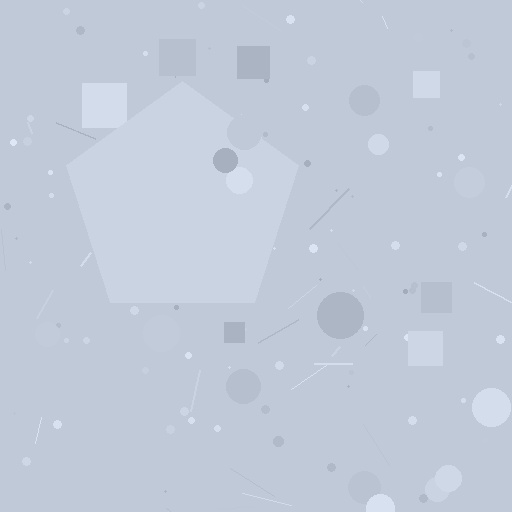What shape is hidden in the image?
A pentagon is hidden in the image.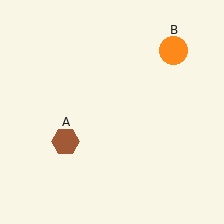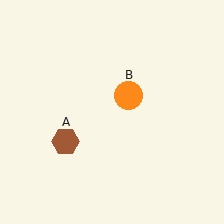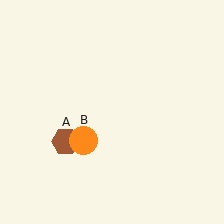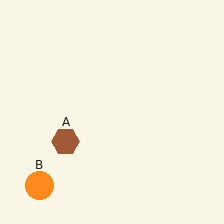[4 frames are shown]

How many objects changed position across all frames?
1 object changed position: orange circle (object B).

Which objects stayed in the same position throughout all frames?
Brown hexagon (object A) remained stationary.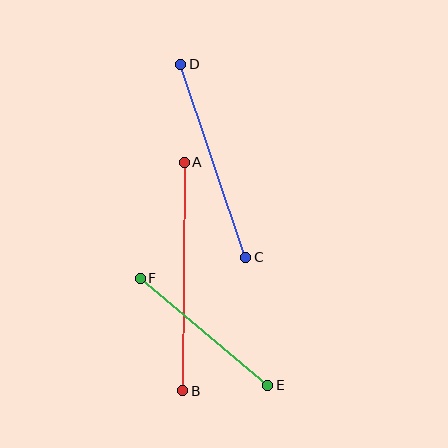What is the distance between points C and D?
The distance is approximately 204 pixels.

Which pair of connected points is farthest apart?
Points A and B are farthest apart.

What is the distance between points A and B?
The distance is approximately 228 pixels.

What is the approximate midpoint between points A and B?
The midpoint is at approximately (183, 277) pixels.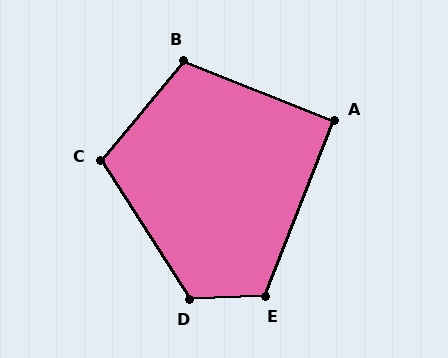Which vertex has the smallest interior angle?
A, at approximately 90 degrees.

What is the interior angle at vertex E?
Approximately 113 degrees (obtuse).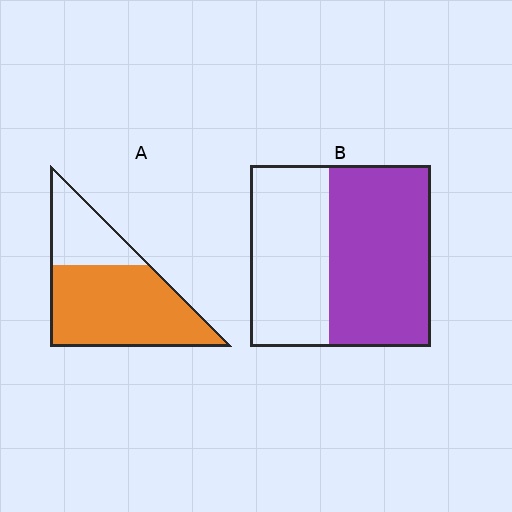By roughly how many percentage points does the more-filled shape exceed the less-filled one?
By roughly 15 percentage points (A over B).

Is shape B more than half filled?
Yes.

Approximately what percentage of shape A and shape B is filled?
A is approximately 70% and B is approximately 55%.